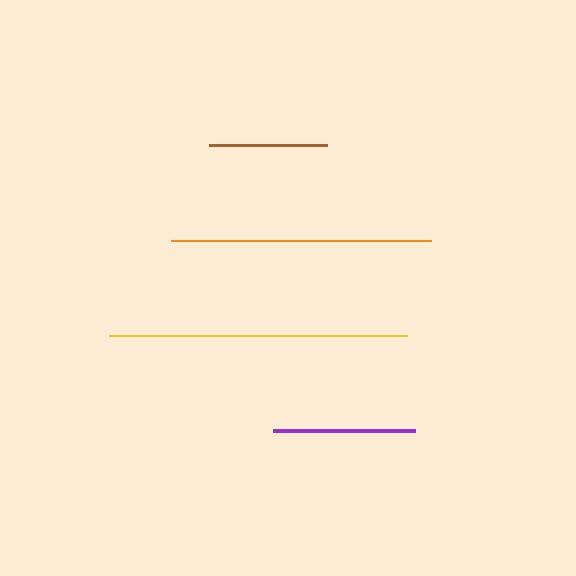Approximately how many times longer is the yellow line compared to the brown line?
The yellow line is approximately 2.5 times the length of the brown line.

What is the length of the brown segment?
The brown segment is approximately 117 pixels long.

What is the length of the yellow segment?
The yellow segment is approximately 298 pixels long.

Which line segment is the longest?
The yellow line is the longest at approximately 298 pixels.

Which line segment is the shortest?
The brown line is the shortest at approximately 117 pixels.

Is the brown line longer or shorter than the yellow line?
The yellow line is longer than the brown line.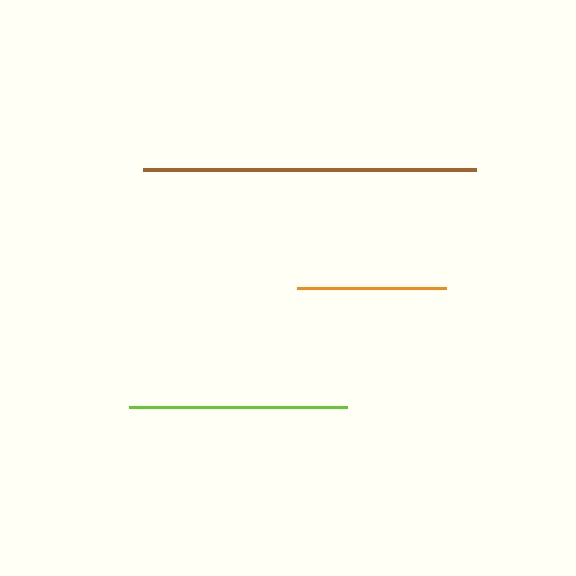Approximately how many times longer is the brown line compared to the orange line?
The brown line is approximately 2.2 times the length of the orange line.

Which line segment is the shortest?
The orange line is the shortest at approximately 149 pixels.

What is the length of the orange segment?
The orange segment is approximately 149 pixels long.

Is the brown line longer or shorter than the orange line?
The brown line is longer than the orange line.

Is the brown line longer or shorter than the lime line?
The brown line is longer than the lime line.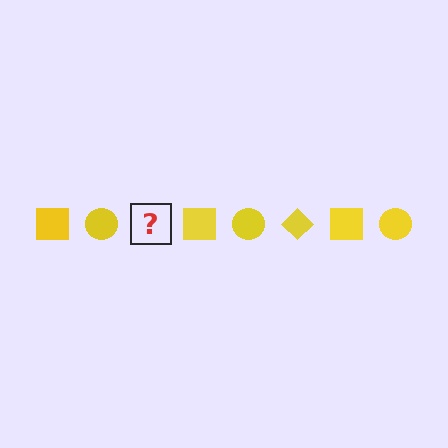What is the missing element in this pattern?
The missing element is a yellow diamond.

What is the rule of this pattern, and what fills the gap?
The rule is that the pattern cycles through square, circle, diamond shapes in yellow. The gap should be filled with a yellow diamond.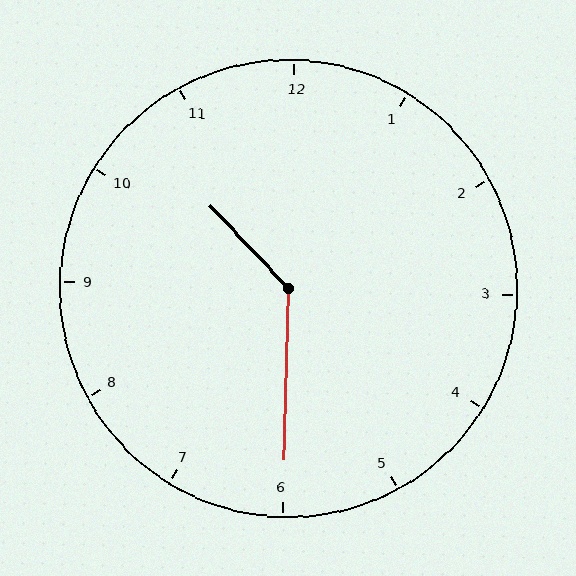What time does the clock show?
10:30.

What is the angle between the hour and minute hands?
Approximately 135 degrees.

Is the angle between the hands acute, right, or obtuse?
It is obtuse.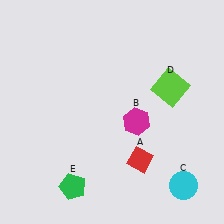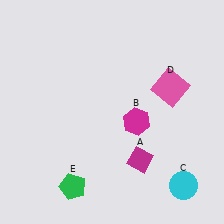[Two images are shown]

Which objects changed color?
A changed from red to magenta. D changed from lime to pink.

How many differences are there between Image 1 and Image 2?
There are 2 differences between the two images.